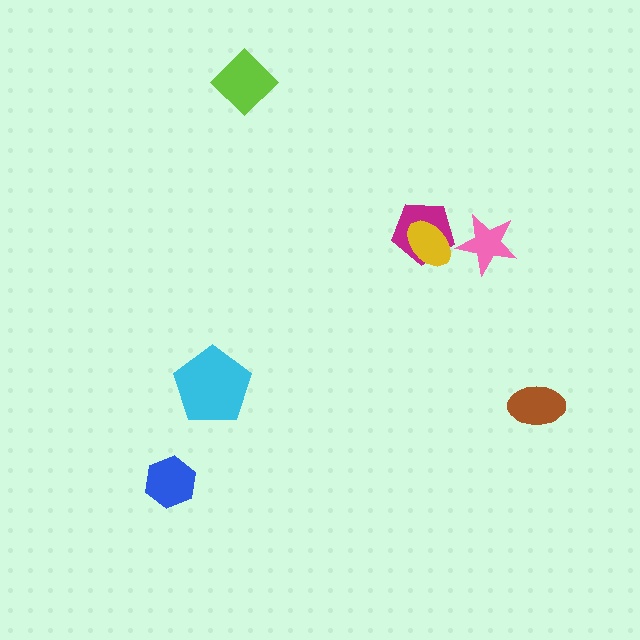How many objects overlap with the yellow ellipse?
1 object overlaps with the yellow ellipse.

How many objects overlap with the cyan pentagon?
0 objects overlap with the cyan pentagon.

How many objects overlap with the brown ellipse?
0 objects overlap with the brown ellipse.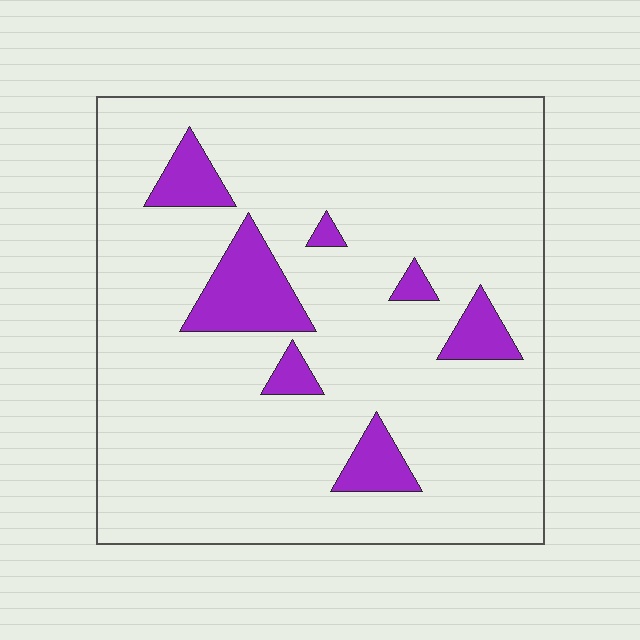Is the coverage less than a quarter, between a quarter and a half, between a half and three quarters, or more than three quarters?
Less than a quarter.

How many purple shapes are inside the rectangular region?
7.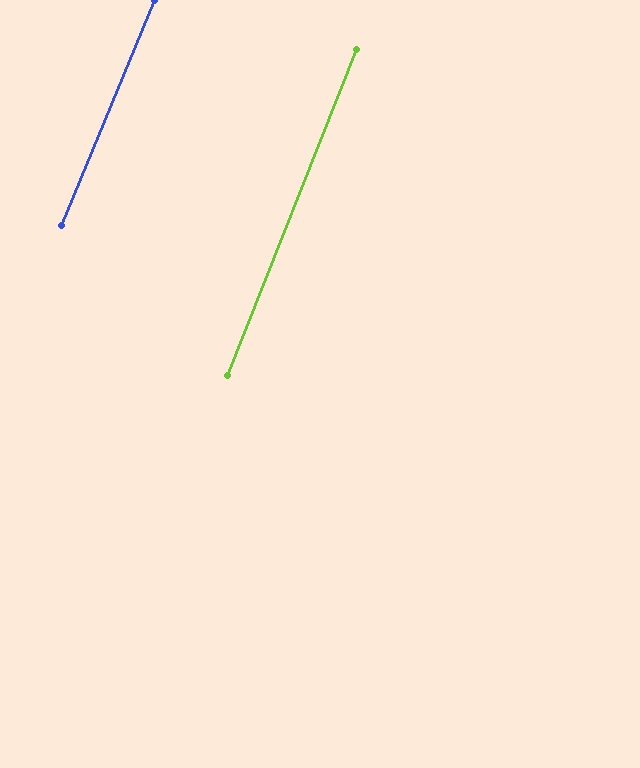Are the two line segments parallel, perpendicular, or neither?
Parallel — their directions differ by only 0.8°.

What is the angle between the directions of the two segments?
Approximately 1 degree.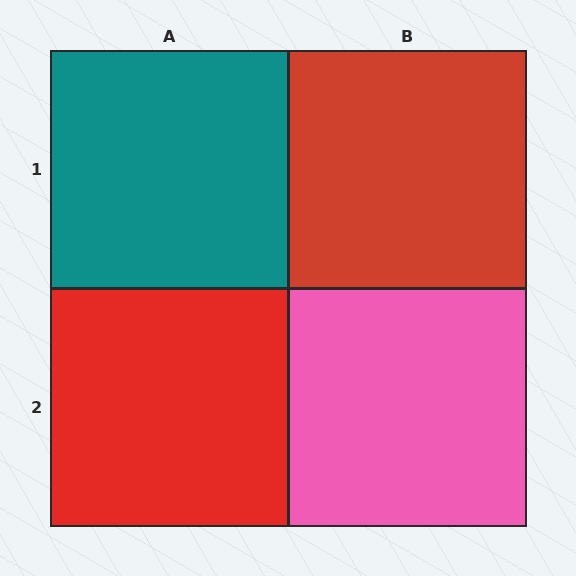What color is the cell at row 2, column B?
Pink.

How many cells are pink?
1 cell is pink.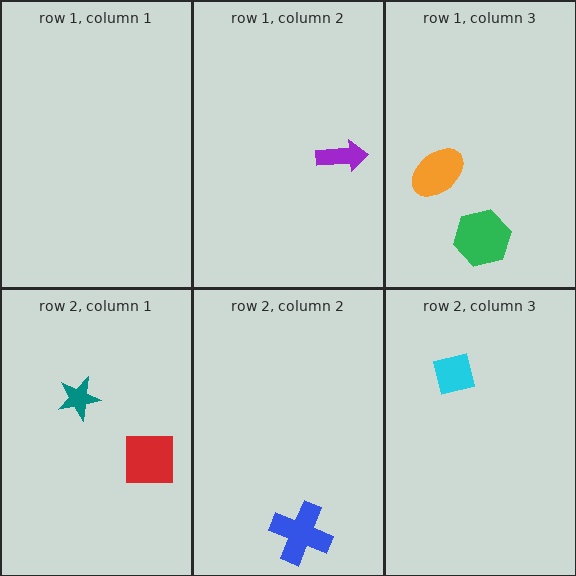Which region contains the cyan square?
The row 2, column 3 region.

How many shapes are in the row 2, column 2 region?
1.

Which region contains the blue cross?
The row 2, column 2 region.